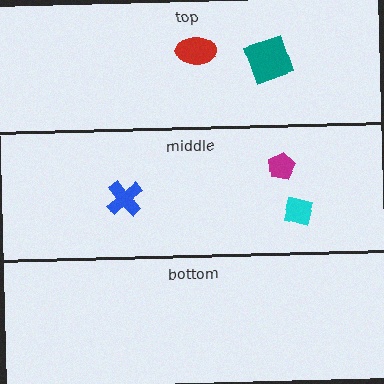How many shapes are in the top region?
2.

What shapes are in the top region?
The red ellipse, the teal square.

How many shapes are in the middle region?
3.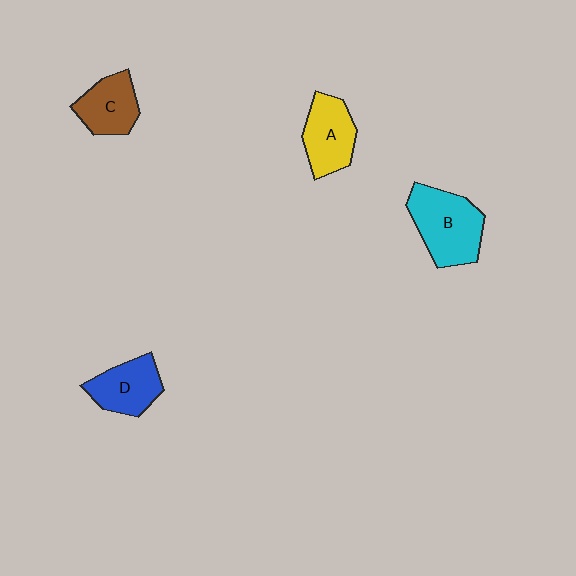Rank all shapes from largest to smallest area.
From largest to smallest: B (cyan), A (yellow), D (blue), C (brown).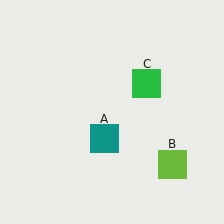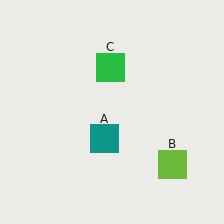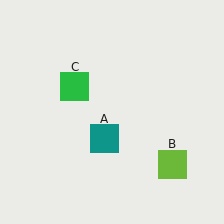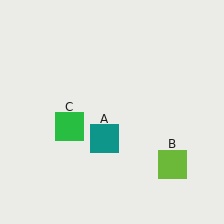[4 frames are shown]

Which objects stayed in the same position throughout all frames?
Teal square (object A) and lime square (object B) remained stationary.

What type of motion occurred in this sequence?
The green square (object C) rotated counterclockwise around the center of the scene.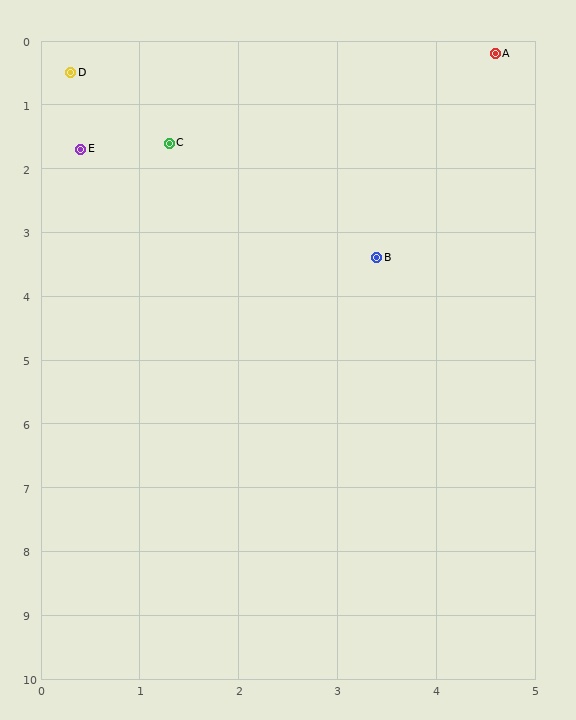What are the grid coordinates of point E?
Point E is at approximately (0.4, 1.7).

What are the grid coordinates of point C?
Point C is at approximately (1.3, 1.6).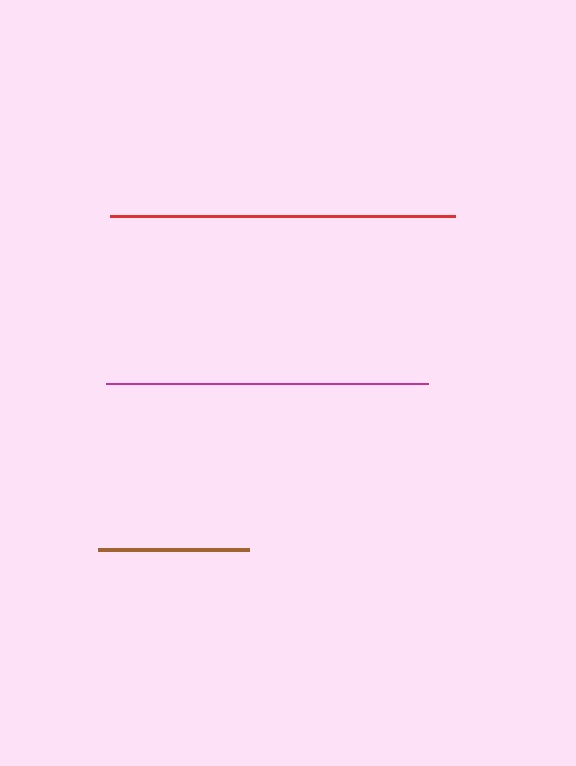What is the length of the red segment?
The red segment is approximately 345 pixels long.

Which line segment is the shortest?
The brown line is the shortest at approximately 151 pixels.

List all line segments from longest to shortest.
From longest to shortest: red, magenta, brown.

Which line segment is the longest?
The red line is the longest at approximately 345 pixels.